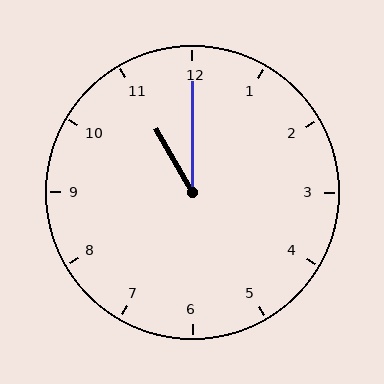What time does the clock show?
11:00.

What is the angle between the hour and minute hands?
Approximately 30 degrees.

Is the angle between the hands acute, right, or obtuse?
It is acute.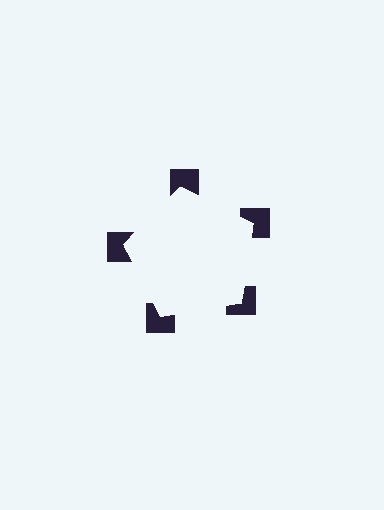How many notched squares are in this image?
There are 5 — one at each vertex of the illusory pentagon.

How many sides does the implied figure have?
5 sides.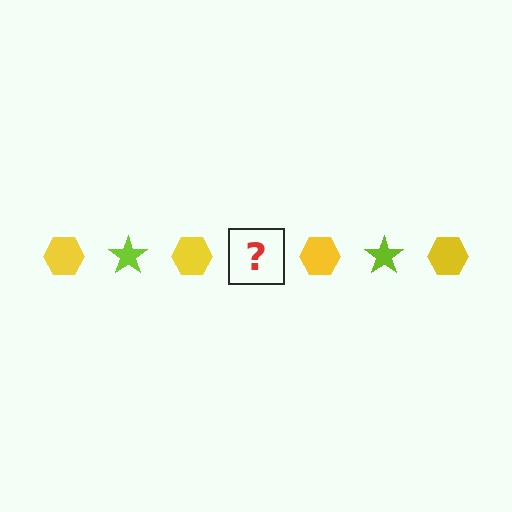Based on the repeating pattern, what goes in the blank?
The blank should be a lime star.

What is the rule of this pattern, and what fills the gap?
The rule is that the pattern alternates between yellow hexagon and lime star. The gap should be filled with a lime star.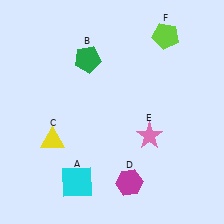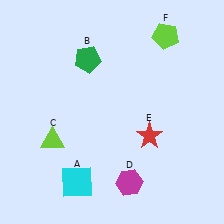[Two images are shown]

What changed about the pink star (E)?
In Image 1, E is pink. In Image 2, it changed to red.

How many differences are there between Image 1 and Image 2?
There are 2 differences between the two images.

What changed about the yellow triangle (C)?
In Image 1, C is yellow. In Image 2, it changed to lime.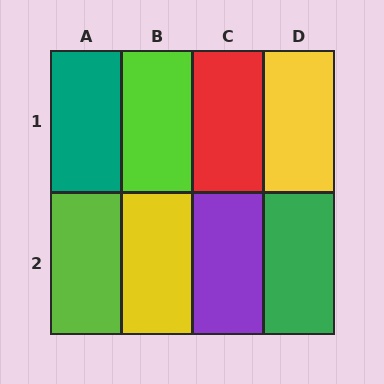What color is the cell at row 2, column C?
Purple.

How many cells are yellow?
2 cells are yellow.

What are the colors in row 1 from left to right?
Teal, lime, red, yellow.